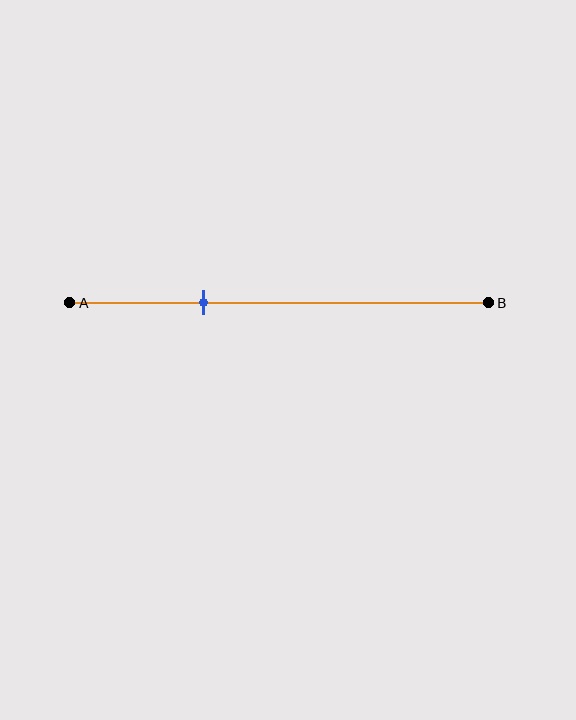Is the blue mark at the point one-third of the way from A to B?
Yes, the mark is approximately at the one-third point.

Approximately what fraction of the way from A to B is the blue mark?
The blue mark is approximately 30% of the way from A to B.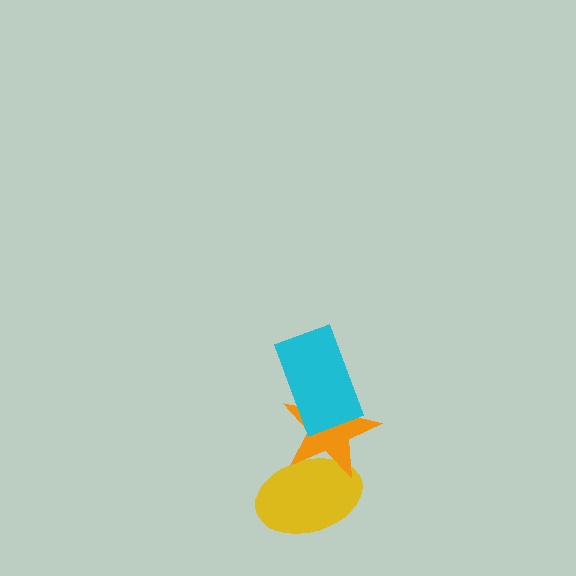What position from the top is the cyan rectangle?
The cyan rectangle is 1st from the top.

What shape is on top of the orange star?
The cyan rectangle is on top of the orange star.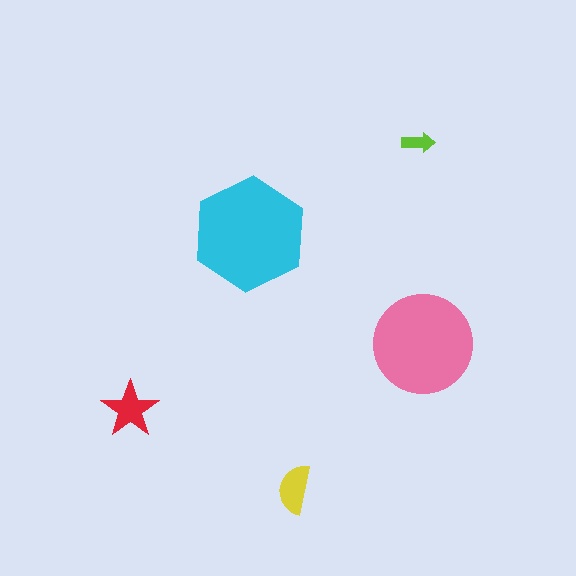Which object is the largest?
The cyan hexagon.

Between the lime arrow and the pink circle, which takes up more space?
The pink circle.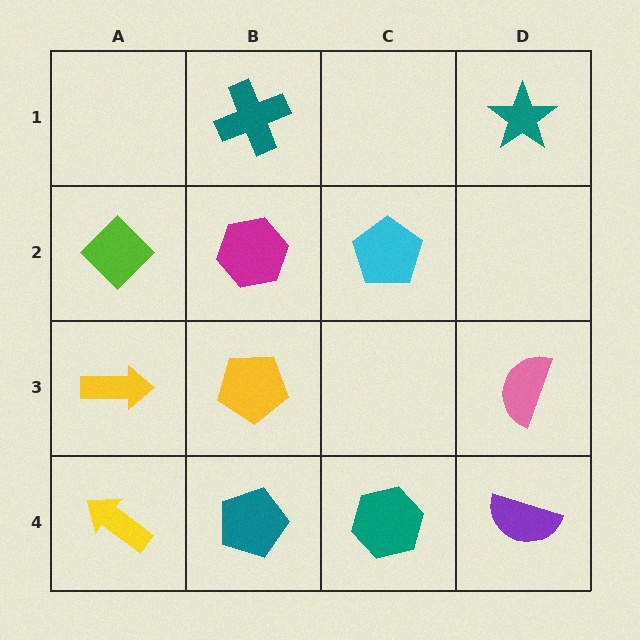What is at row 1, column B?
A teal cross.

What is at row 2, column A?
A lime diamond.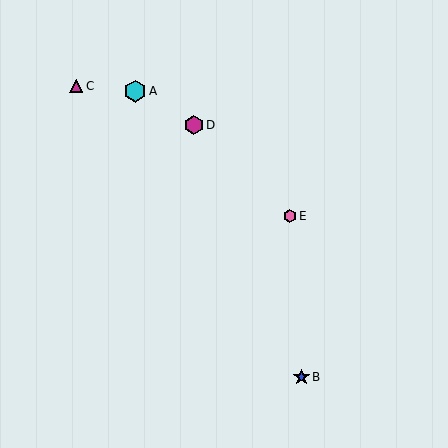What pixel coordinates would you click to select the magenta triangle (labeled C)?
Click at (76, 86) to select the magenta triangle C.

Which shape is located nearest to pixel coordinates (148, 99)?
The cyan hexagon (labeled A) at (135, 91) is nearest to that location.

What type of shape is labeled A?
Shape A is a cyan hexagon.